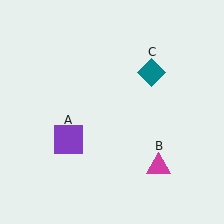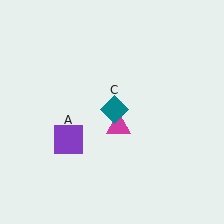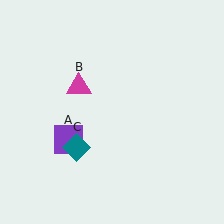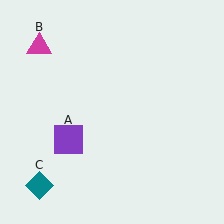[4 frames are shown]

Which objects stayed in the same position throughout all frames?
Purple square (object A) remained stationary.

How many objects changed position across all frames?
2 objects changed position: magenta triangle (object B), teal diamond (object C).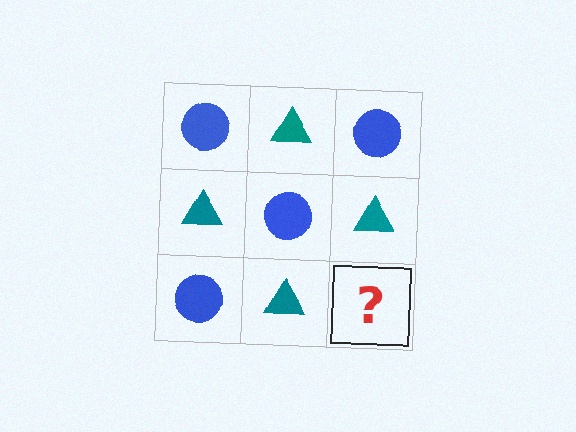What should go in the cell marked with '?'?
The missing cell should contain a blue circle.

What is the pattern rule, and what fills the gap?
The rule is that it alternates blue circle and teal triangle in a checkerboard pattern. The gap should be filled with a blue circle.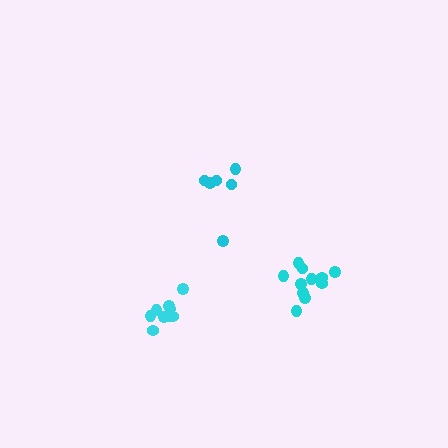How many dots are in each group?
Group 1: 6 dots, Group 2: 11 dots, Group 3: 9 dots (26 total).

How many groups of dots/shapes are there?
There are 3 groups.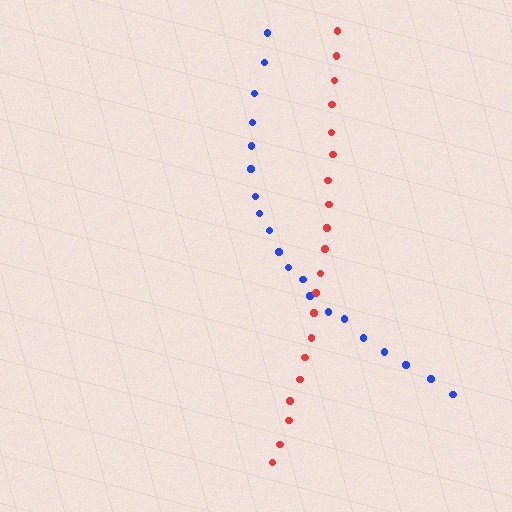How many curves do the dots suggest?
There are 2 distinct paths.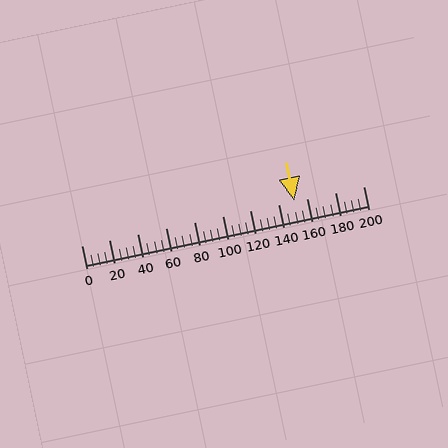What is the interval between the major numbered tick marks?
The major tick marks are spaced 20 units apart.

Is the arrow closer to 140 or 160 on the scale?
The arrow is closer to 160.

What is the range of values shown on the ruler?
The ruler shows values from 0 to 200.